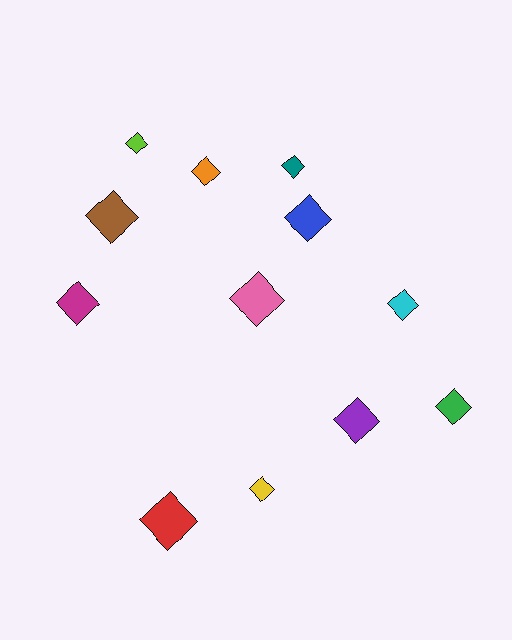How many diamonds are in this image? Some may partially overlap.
There are 12 diamonds.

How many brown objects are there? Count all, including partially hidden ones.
There is 1 brown object.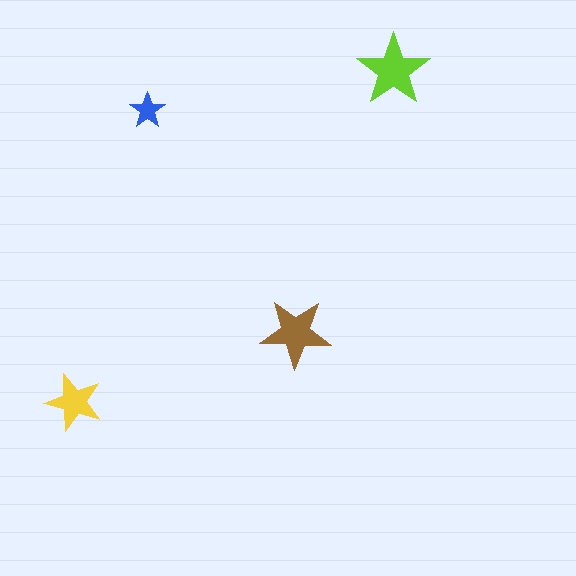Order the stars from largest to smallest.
the lime one, the brown one, the yellow one, the blue one.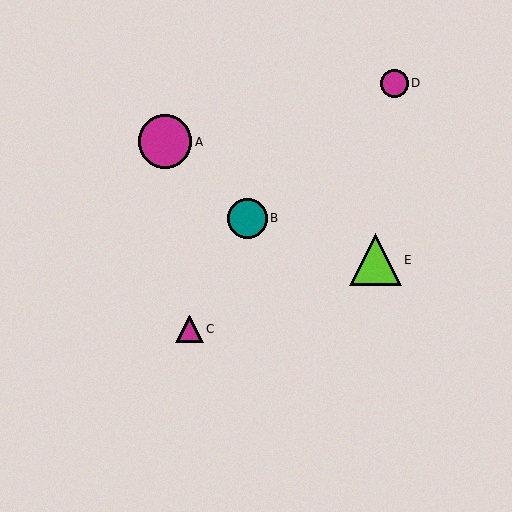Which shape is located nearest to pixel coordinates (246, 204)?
The teal circle (labeled B) at (248, 218) is nearest to that location.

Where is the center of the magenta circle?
The center of the magenta circle is at (165, 142).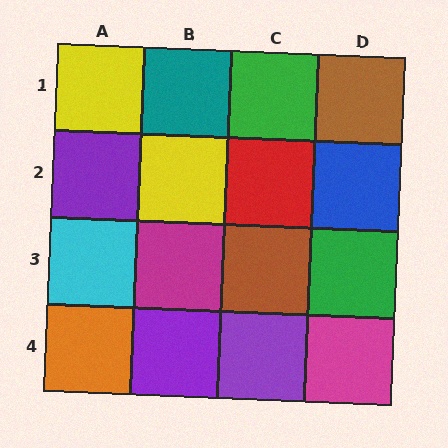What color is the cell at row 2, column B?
Yellow.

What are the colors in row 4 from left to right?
Orange, purple, purple, magenta.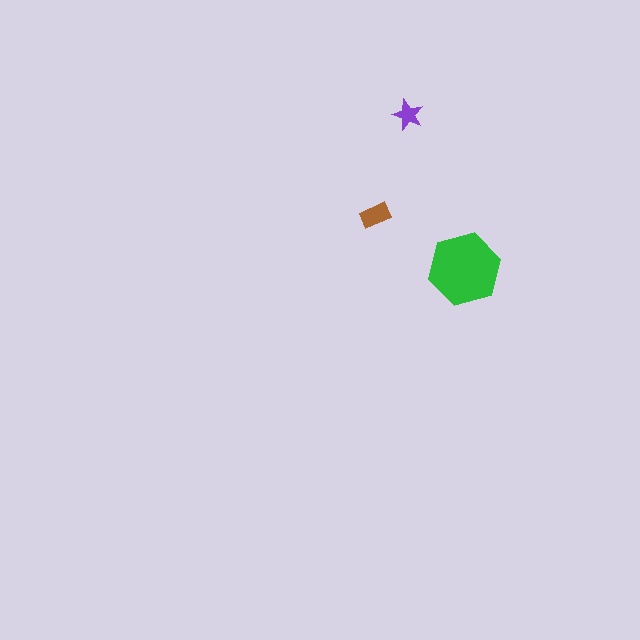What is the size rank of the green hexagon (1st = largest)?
1st.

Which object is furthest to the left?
The brown rectangle is leftmost.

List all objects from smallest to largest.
The purple star, the brown rectangle, the green hexagon.